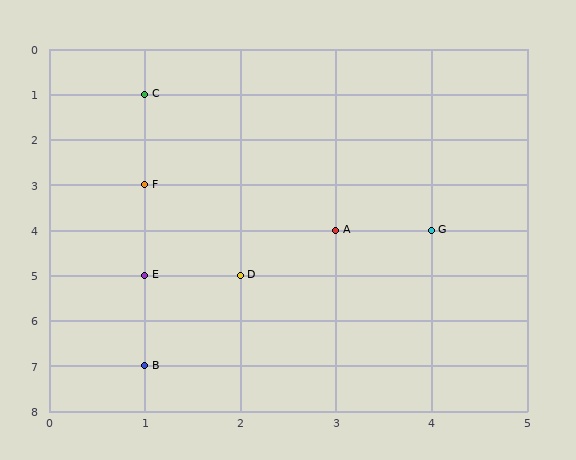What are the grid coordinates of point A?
Point A is at grid coordinates (3, 4).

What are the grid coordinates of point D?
Point D is at grid coordinates (2, 5).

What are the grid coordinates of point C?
Point C is at grid coordinates (1, 1).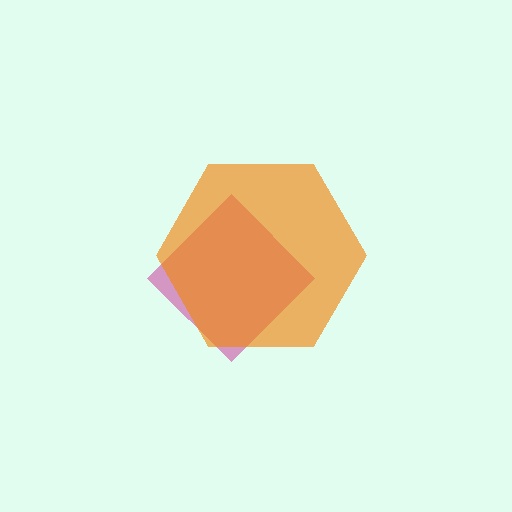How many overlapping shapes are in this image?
There are 2 overlapping shapes in the image.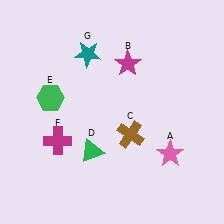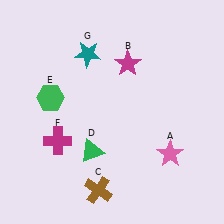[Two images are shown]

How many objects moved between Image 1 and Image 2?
1 object moved between the two images.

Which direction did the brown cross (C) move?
The brown cross (C) moved down.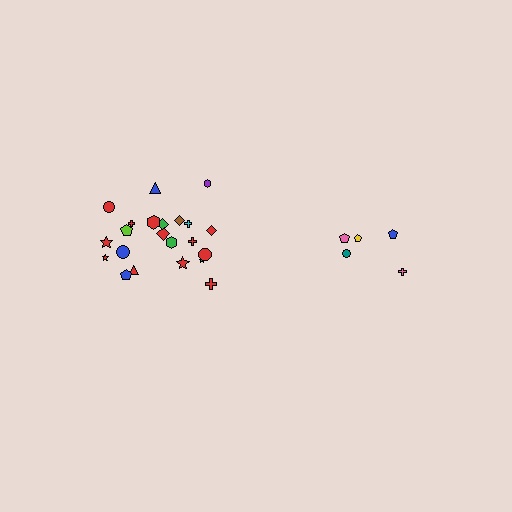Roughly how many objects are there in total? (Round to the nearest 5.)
Roughly 25 objects in total.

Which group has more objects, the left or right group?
The left group.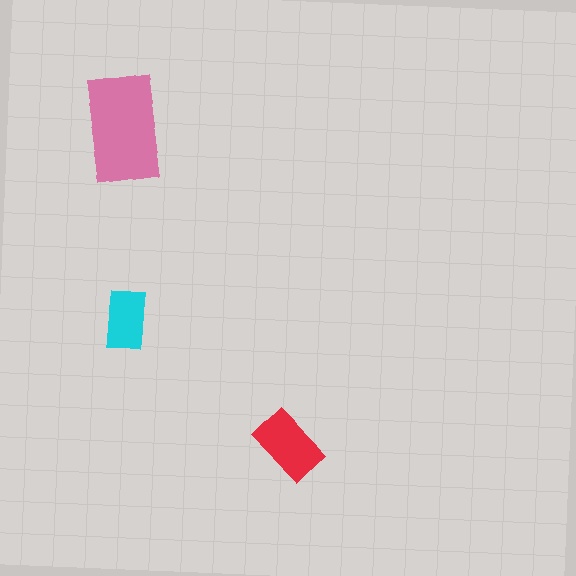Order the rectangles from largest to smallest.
the pink one, the red one, the cyan one.